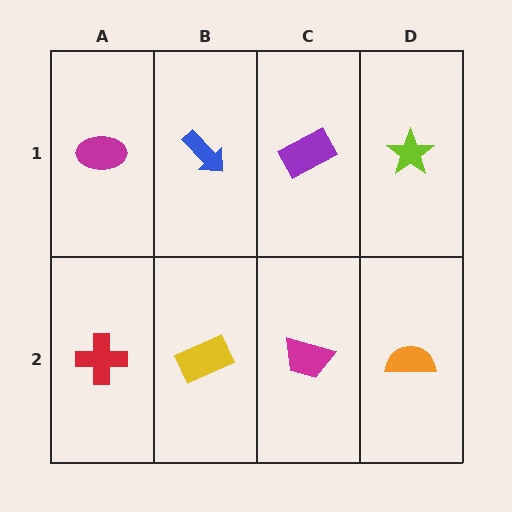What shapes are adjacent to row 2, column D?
A lime star (row 1, column D), a magenta trapezoid (row 2, column C).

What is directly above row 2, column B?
A blue arrow.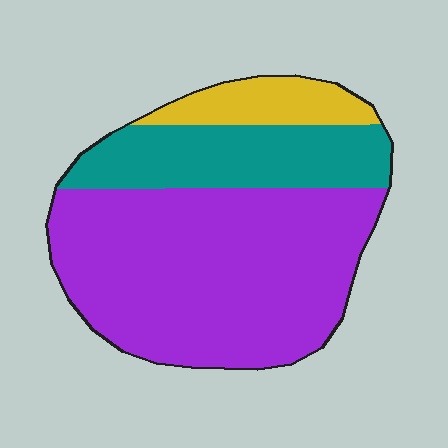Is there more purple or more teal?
Purple.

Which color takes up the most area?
Purple, at roughly 65%.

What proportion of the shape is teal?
Teal covers roughly 25% of the shape.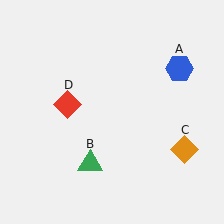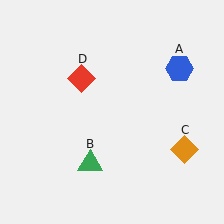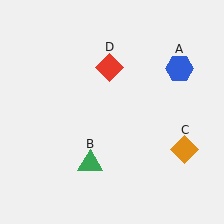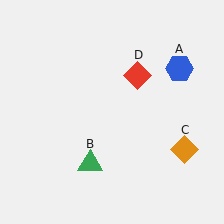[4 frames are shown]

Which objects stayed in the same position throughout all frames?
Blue hexagon (object A) and green triangle (object B) and orange diamond (object C) remained stationary.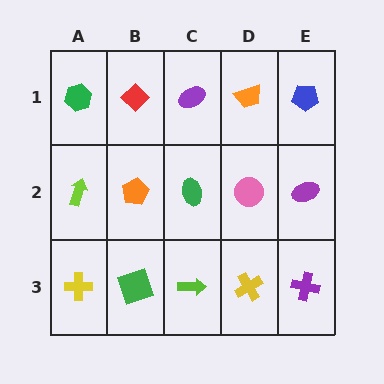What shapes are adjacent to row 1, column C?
A green ellipse (row 2, column C), a red diamond (row 1, column B), an orange trapezoid (row 1, column D).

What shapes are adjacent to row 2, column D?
An orange trapezoid (row 1, column D), a yellow cross (row 3, column D), a green ellipse (row 2, column C), a purple ellipse (row 2, column E).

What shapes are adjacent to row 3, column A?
A lime arrow (row 2, column A), a green square (row 3, column B).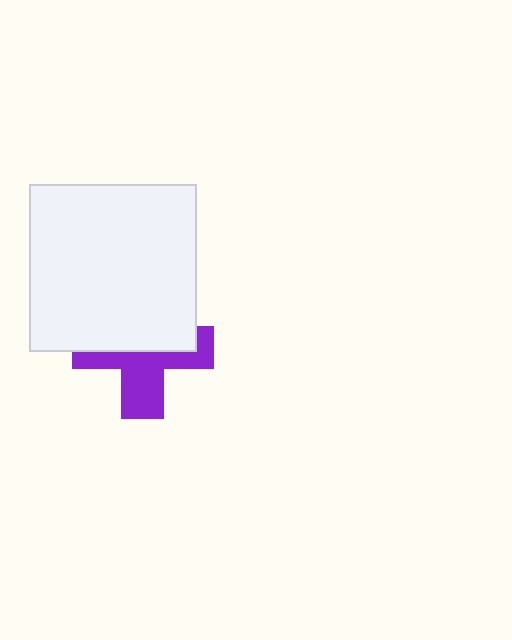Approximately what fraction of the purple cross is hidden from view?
Roughly 51% of the purple cross is hidden behind the white square.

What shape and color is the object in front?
The object in front is a white square.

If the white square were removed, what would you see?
You would see the complete purple cross.